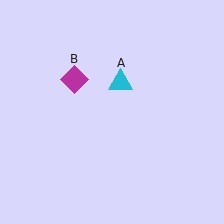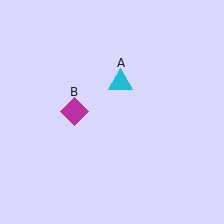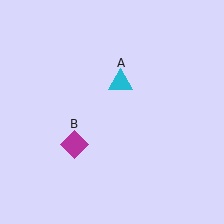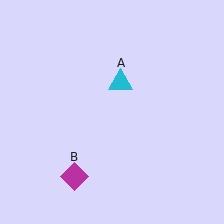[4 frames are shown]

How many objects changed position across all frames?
1 object changed position: magenta diamond (object B).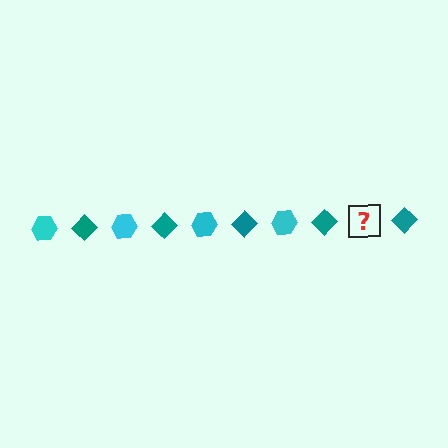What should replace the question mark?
The question mark should be replaced with a cyan hexagon.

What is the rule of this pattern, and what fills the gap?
The rule is that the pattern alternates between cyan hexagon and teal diamond. The gap should be filled with a cyan hexagon.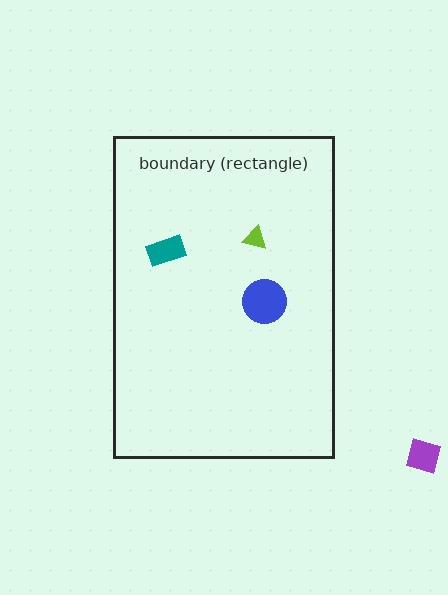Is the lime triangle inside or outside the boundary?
Inside.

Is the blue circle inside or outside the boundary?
Inside.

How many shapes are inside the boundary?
3 inside, 1 outside.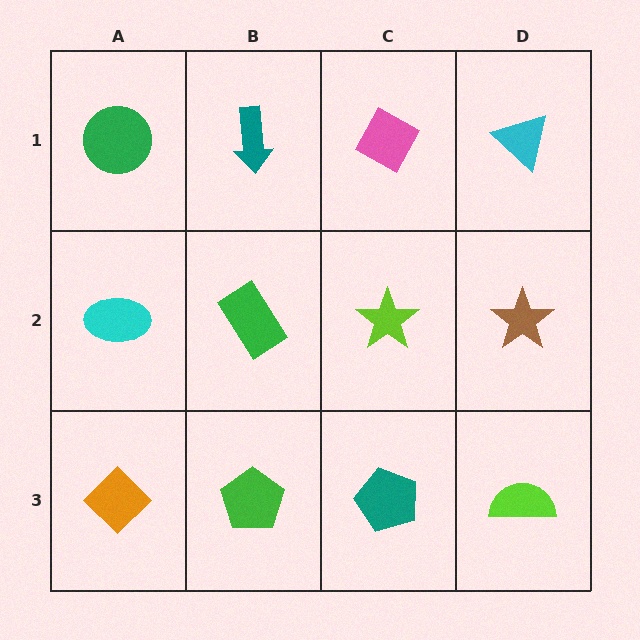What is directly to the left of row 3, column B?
An orange diamond.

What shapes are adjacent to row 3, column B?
A green rectangle (row 2, column B), an orange diamond (row 3, column A), a teal pentagon (row 3, column C).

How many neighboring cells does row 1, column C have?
3.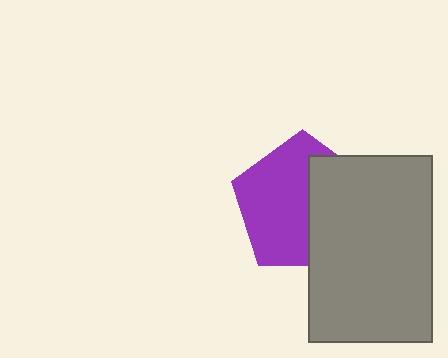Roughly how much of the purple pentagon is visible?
About half of it is visible (roughly 58%).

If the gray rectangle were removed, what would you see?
You would see the complete purple pentagon.